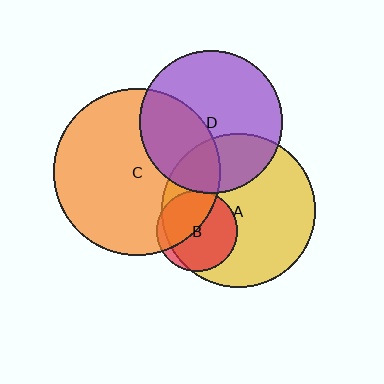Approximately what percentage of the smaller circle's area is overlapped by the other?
Approximately 25%.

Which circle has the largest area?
Circle C (orange).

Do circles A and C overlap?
Yes.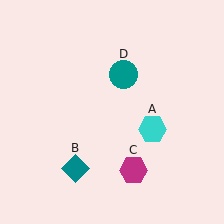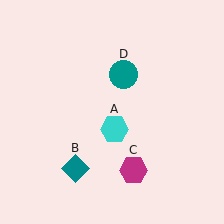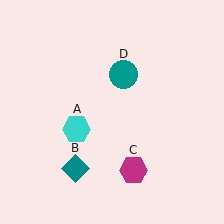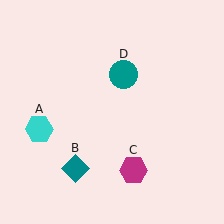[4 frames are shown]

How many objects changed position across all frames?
1 object changed position: cyan hexagon (object A).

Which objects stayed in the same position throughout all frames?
Teal diamond (object B) and magenta hexagon (object C) and teal circle (object D) remained stationary.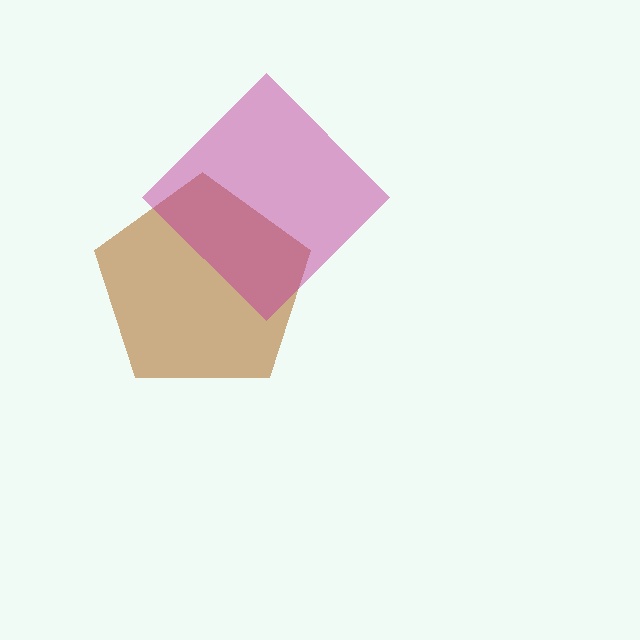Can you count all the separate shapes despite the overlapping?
Yes, there are 2 separate shapes.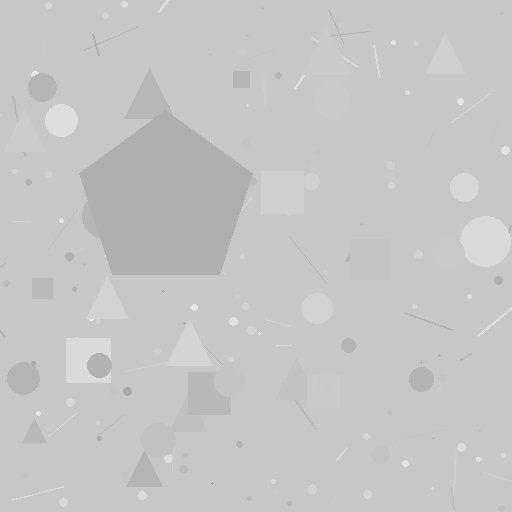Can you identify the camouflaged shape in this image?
The camouflaged shape is a pentagon.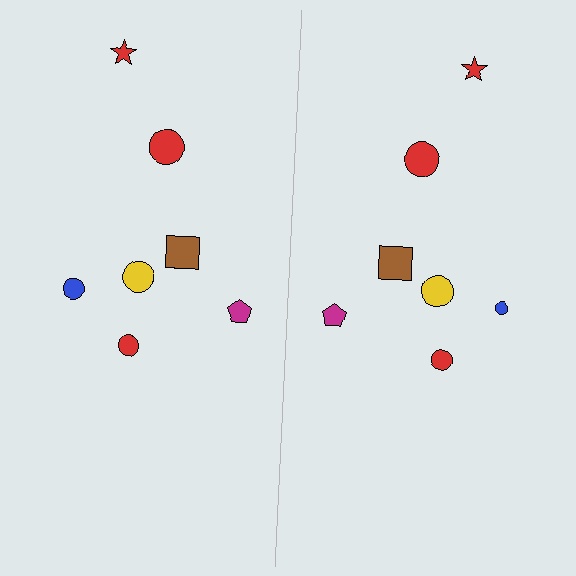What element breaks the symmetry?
The blue circle on the right side has a different size than its mirror counterpart.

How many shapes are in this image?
There are 14 shapes in this image.